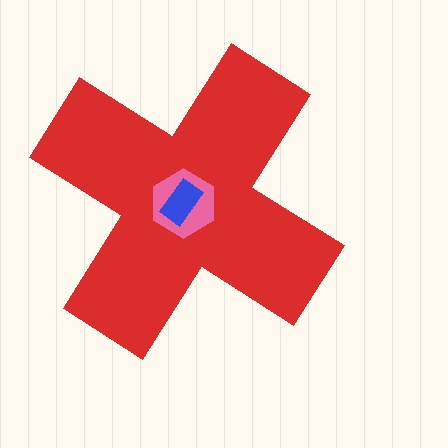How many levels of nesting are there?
3.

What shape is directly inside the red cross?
The pink hexagon.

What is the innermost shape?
The blue rectangle.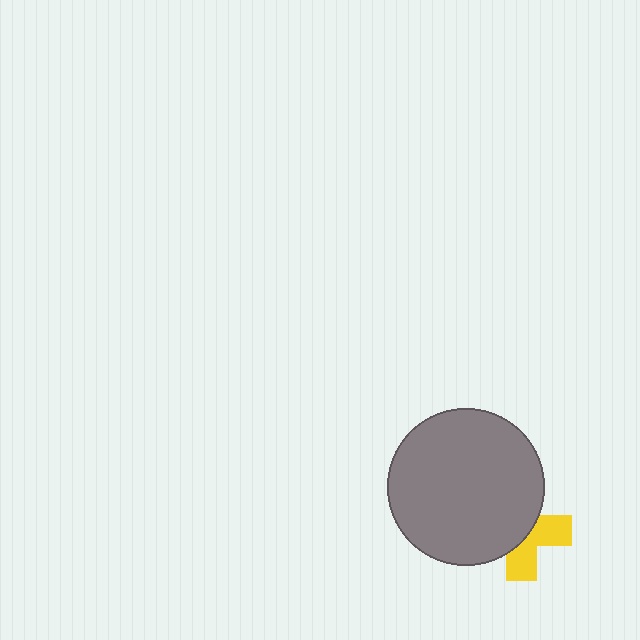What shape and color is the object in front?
The object in front is a gray circle.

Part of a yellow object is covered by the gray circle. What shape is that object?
It is a cross.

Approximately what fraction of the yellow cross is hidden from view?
Roughly 57% of the yellow cross is hidden behind the gray circle.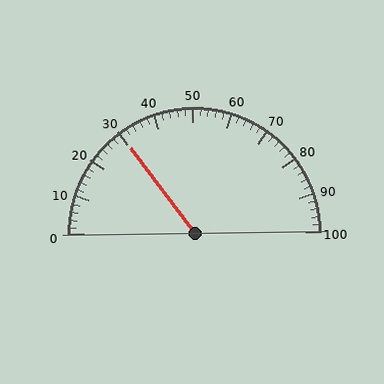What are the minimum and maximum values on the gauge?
The gauge ranges from 0 to 100.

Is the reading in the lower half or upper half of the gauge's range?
The reading is in the lower half of the range (0 to 100).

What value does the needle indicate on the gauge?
The needle indicates approximately 30.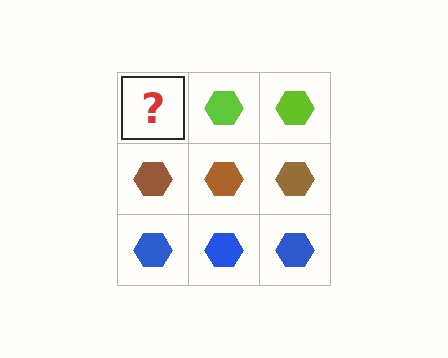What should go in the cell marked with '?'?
The missing cell should contain a lime hexagon.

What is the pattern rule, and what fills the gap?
The rule is that each row has a consistent color. The gap should be filled with a lime hexagon.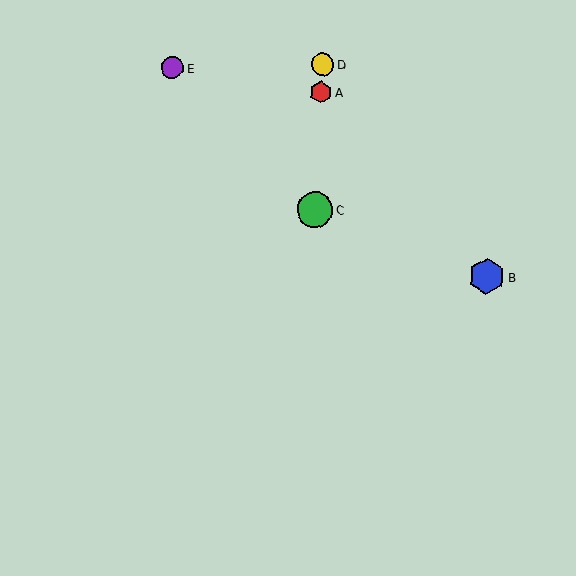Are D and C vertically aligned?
Yes, both are at x≈322.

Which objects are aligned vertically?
Objects A, C, D are aligned vertically.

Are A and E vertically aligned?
No, A is at x≈321 and E is at x≈172.